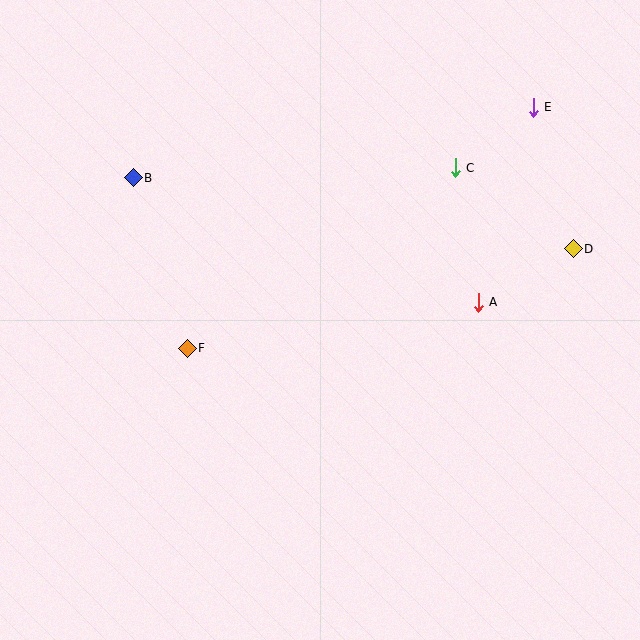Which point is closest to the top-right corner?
Point E is closest to the top-right corner.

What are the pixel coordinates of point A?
Point A is at (478, 302).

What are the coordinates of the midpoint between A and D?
The midpoint between A and D is at (526, 276).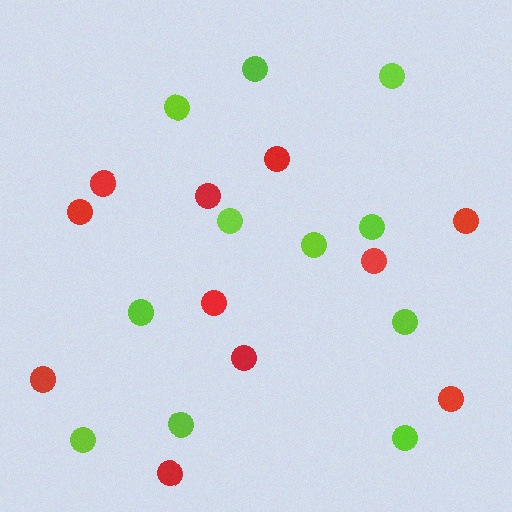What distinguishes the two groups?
There are 2 groups: one group of red circles (11) and one group of lime circles (11).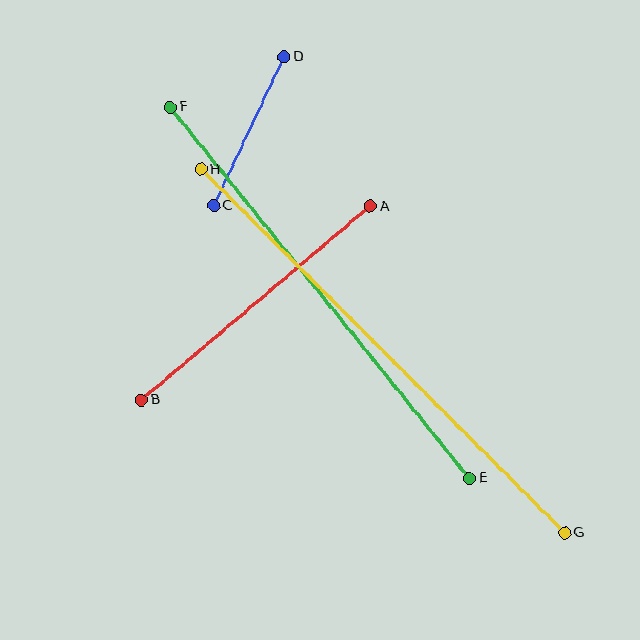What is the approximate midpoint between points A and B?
The midpoint is at approximately (256, 303) pixels.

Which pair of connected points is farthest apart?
Points G and H are farthest apart.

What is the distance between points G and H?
The distance is approximately 514 pixels.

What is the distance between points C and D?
The distance is approximately 165 pixels.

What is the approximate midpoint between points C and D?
The midpoint is at approximately (249, 131) pixels.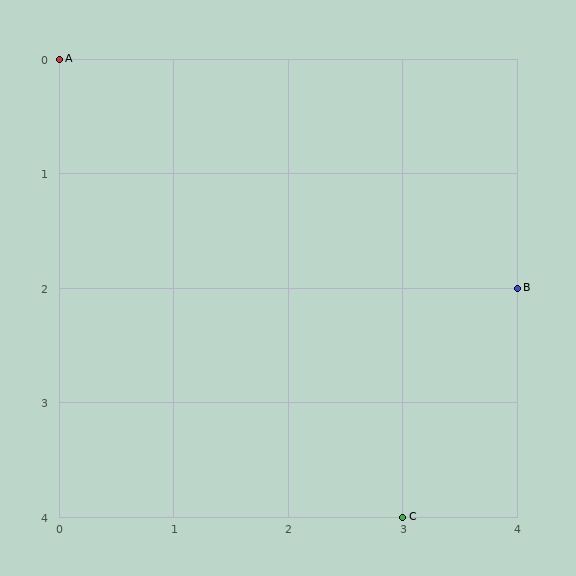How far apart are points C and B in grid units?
Points C and B are 1 column and 2 rows apart (about 2.2 grid units diagonally).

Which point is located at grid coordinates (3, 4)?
Point C is at (3, 4).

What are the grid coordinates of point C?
Point C is at grid coordinates (3, 4).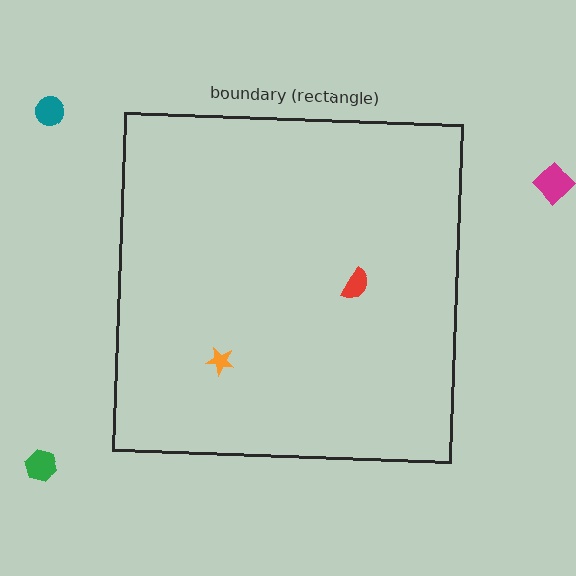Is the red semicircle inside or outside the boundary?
Inside.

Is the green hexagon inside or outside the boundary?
Outside.